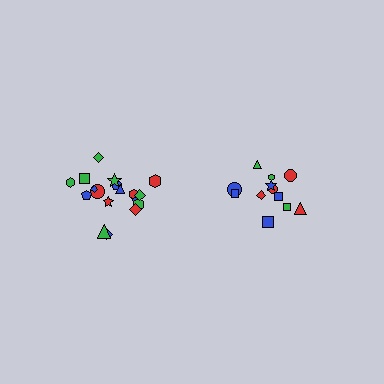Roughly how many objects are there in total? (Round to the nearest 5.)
Roughly 30 objects in total.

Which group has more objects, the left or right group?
The left group.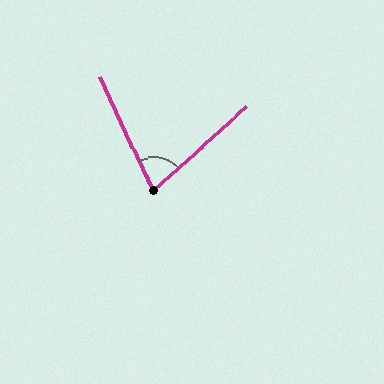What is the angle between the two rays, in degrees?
Approximately 73 degrees.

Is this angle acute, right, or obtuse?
It is acute.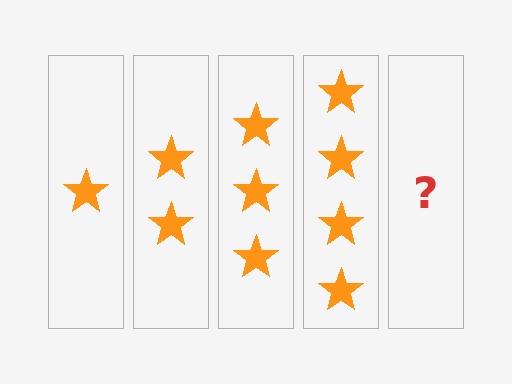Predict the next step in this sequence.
The next step is 5 stars.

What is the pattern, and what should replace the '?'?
The pattern is that each step adds one more star. The '?' should be 5 stars.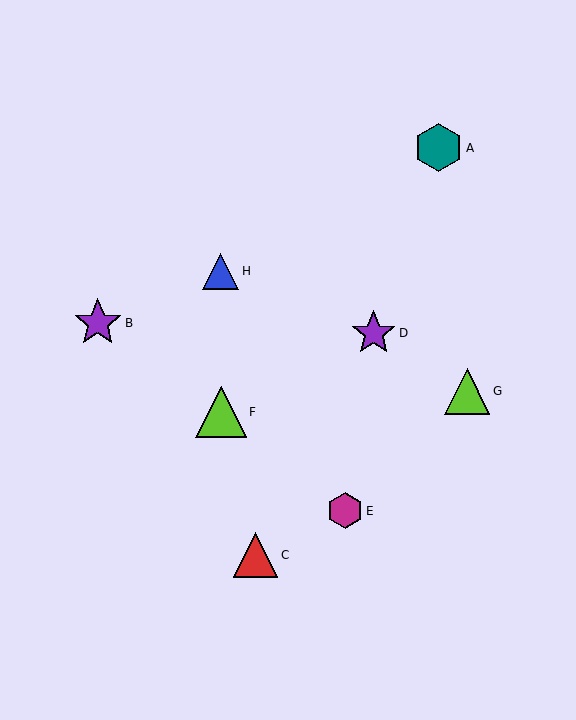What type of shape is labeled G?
Shape G is a lime triangle.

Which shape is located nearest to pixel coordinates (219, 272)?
The blue triangle (labeled H) at (221, 271) is nearest to that location.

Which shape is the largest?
The lime triangle (labeled F) is the largest.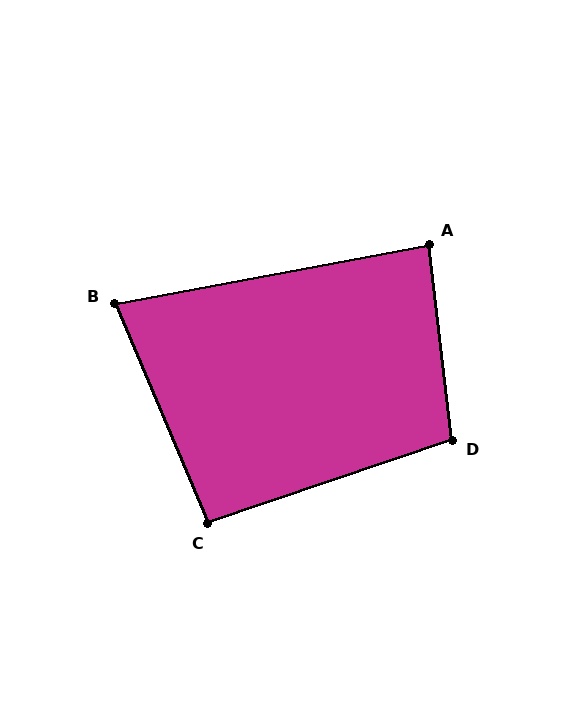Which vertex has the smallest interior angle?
B, at approximately 78 degrees.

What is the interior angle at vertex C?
Approximately 94 degrees (approximately right).